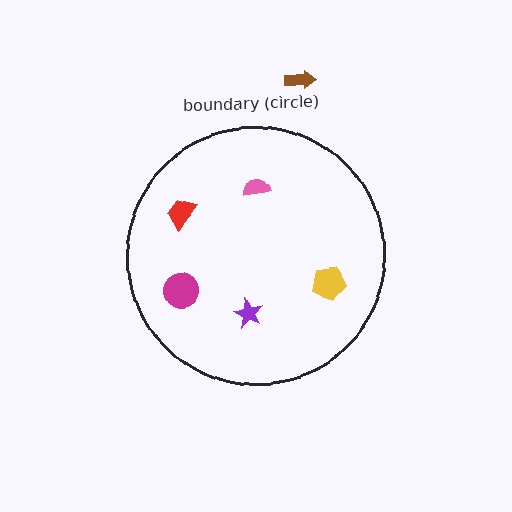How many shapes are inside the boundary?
5 inside, 1 outside.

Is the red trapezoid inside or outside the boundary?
Inside.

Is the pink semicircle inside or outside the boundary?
Inside.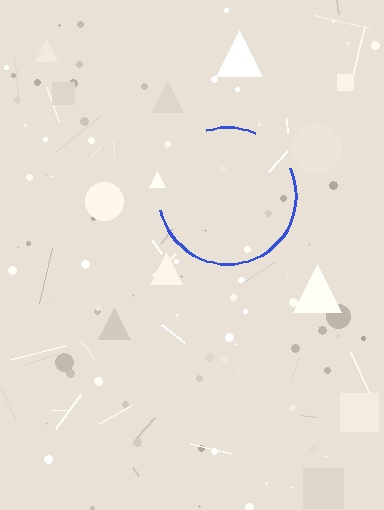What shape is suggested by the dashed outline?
The dashed outline suggests a circle.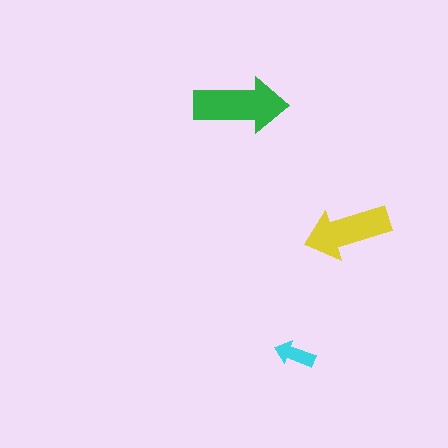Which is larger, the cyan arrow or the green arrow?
The green one.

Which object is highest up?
The green arrow is topmost.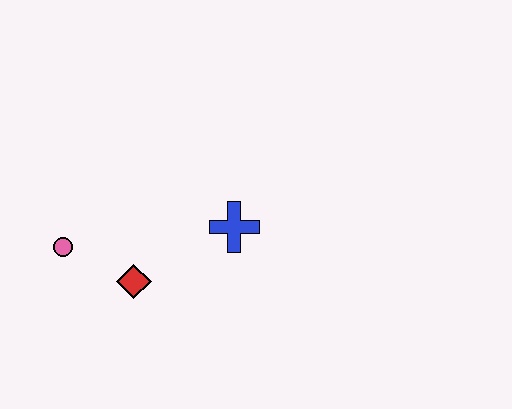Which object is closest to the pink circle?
The red diamond is closest to the pink circle.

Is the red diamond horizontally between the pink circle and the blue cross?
Yes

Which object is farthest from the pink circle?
The blue cross is farthest from the pink circle.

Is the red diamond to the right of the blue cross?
No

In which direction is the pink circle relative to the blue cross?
The pink circle is to the left of the blue cross.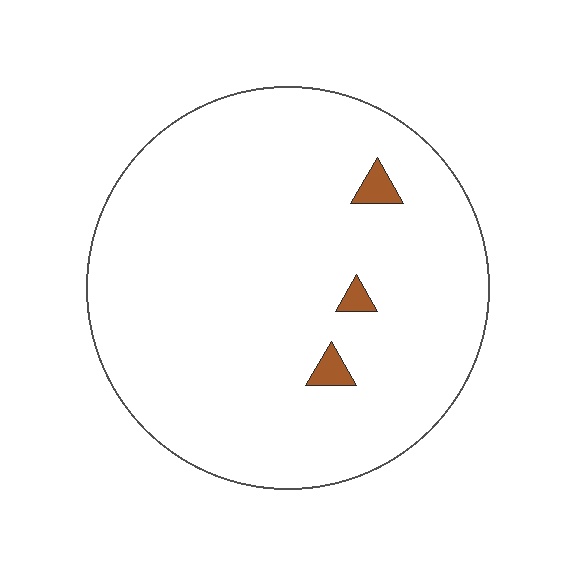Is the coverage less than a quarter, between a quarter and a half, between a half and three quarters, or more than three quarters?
Less than a quarter.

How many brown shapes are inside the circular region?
3.